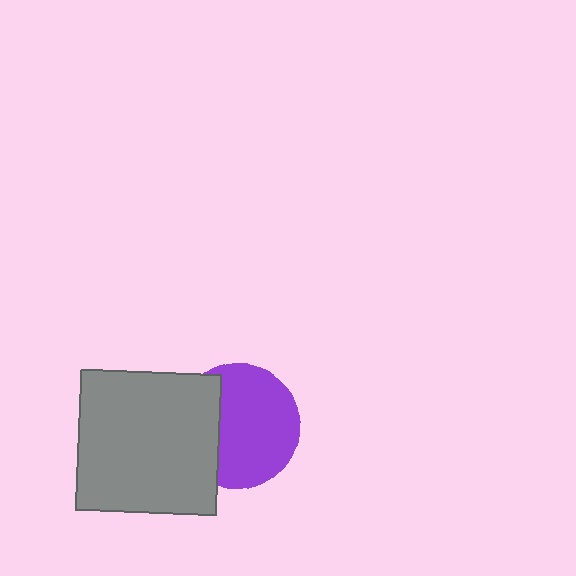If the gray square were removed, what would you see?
You would see the complete purple circle.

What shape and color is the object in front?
The object in front is a gray square.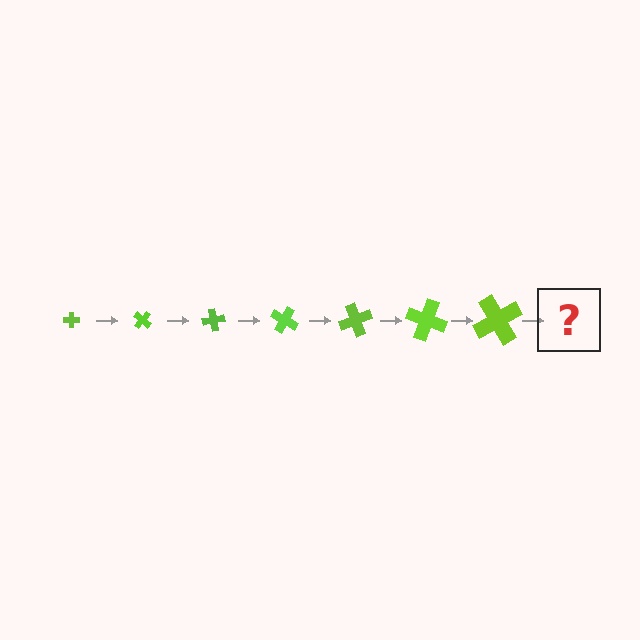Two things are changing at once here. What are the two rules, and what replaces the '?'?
The two rules are that the cross grows larger each step and it rotates 40 degrees each step. The '?' should be a cross, larger than the previous one and rotated 280 degrees from the start.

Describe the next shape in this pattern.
It should be a cross, larger than the previous one and rotated 280 degrees from the start.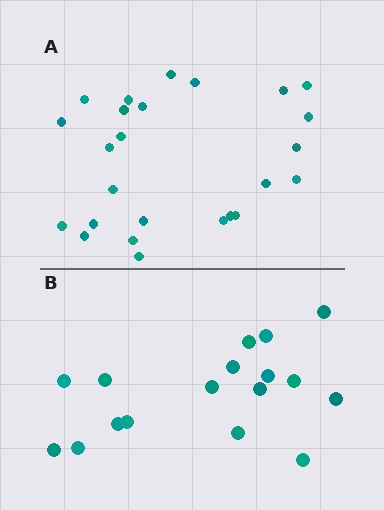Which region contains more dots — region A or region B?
Region A (the top region) has more dots.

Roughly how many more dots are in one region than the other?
Region A has roughly 8 or so more dots than region B.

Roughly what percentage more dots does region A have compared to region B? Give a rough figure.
About 45% more.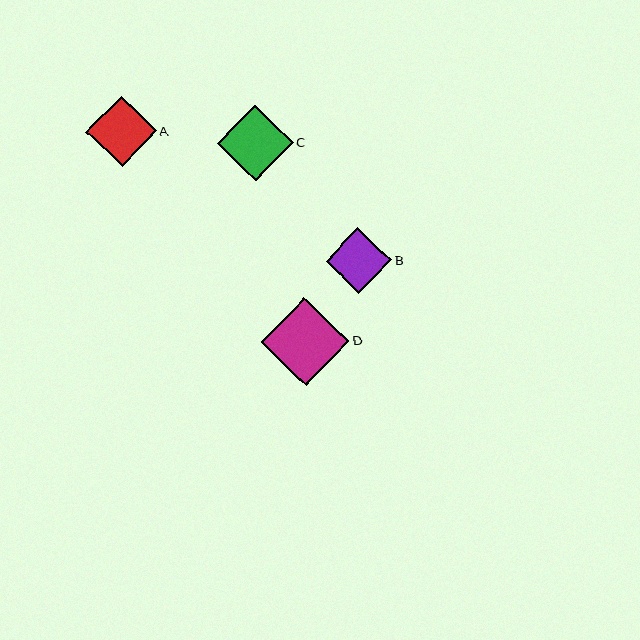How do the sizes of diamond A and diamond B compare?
Diamond A and diamond B are approximately the same size.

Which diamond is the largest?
Diamond D is the largest with a size of approximately 88 pixels.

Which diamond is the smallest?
Diamond B is the smallest with a size of approximately 65 pixels.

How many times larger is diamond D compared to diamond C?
Diamond D is approximately 1.2 times the size of diamond C.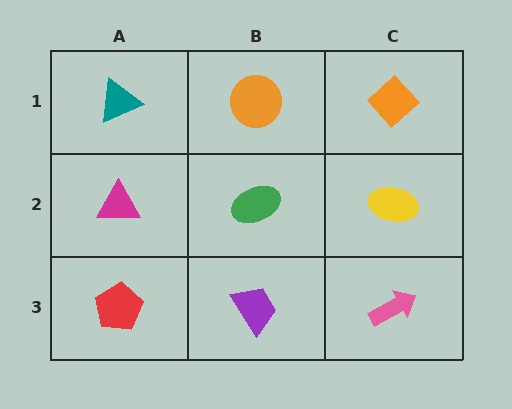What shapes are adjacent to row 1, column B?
A green ellipse (row 2, column B), a teal triangle (row 1, column A), an orange diamond (row 1, column C).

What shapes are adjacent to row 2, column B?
An orange circle (row 1, column B), a purple trapezoid (row 3, column B), a magenta triangle (row 2, column A), a yellow ellipse (row 2, column C).